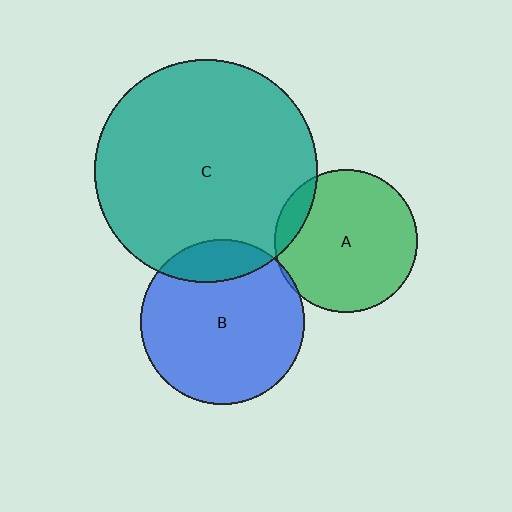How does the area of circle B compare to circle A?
Approximately 1.3 times.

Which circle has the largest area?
Circle C (teal).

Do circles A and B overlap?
Yes.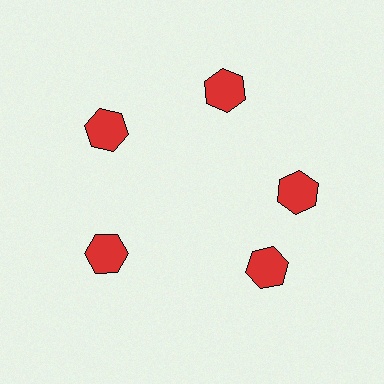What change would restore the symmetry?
The symmetry would be restored by rotating it back into even spacing with its neighbors so that all 5 hexagons sit at equal angles and equal distance from the center.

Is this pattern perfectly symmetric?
No. The 5 red hexagons are arranged in a ring, but one element near the 5 o'clock position is rotated out of alignment along the ring, breaking the 5-fold rotational symmetry.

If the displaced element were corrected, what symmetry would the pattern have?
It would have 5-fold rotational symmetry — the pattern would map onto itself every 72 degrees.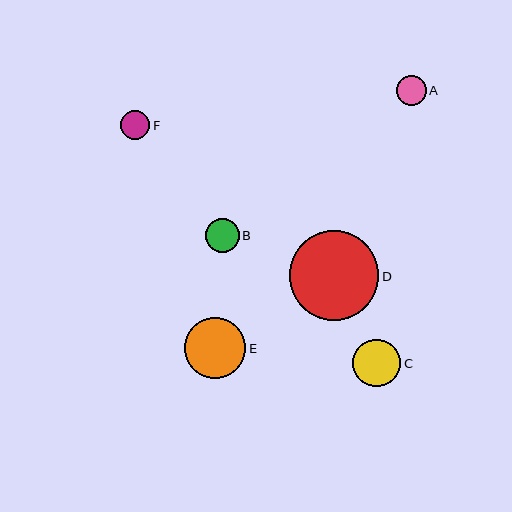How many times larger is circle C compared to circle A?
Circle C is approximately 1.6 times the size of circle A.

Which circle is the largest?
Circle D is the largest with a size of approximately 89 pixels.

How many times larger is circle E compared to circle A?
Circle E is approximately 2.1 times the size of circle A.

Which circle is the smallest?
Circle F is the smallest with a size of approximately 29 pixels.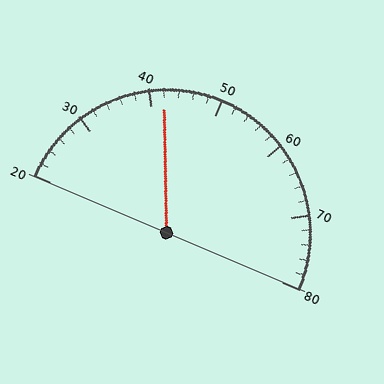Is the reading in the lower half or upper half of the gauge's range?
The reading is in the lower half of the range (20 to 80).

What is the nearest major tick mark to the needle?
The nearest major tick mark is 40.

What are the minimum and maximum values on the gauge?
The gauge ranges from 20 to 80.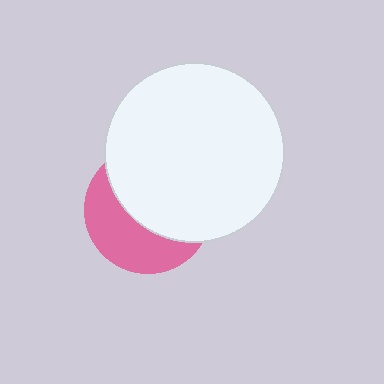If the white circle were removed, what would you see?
You would see the complete pink circle.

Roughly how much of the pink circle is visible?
A small part of it is visible (roughly 42%).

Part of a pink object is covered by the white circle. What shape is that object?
It is a circle.